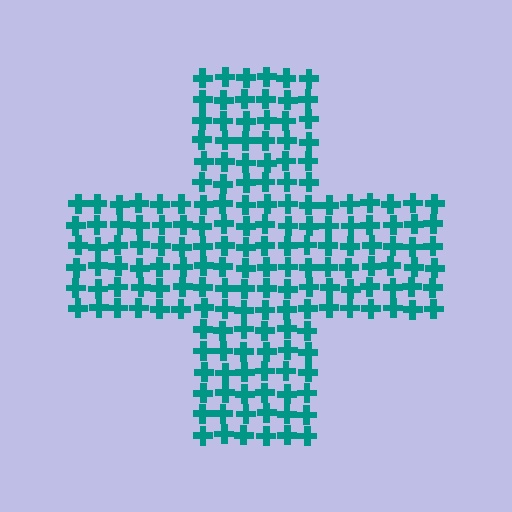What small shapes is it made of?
It is made of small crosses.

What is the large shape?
The large shape is a cross.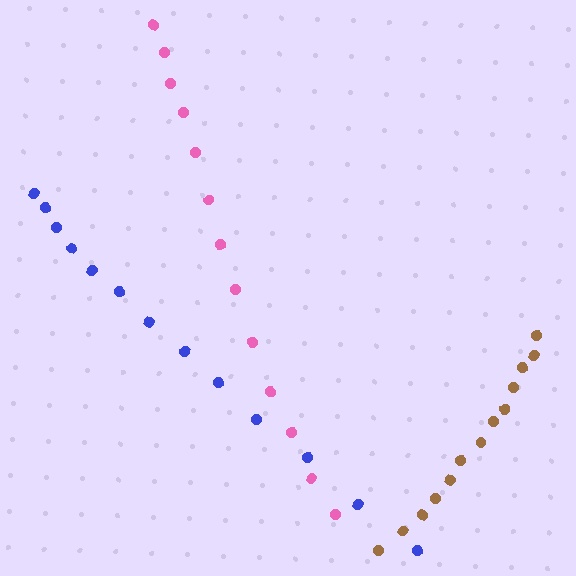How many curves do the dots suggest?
There are 3 distinct paths.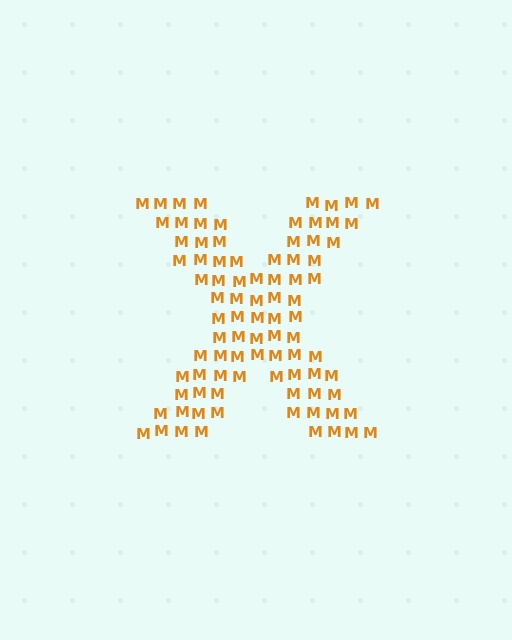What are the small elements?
The small elements are letter M's.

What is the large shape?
The large shape is the letter X.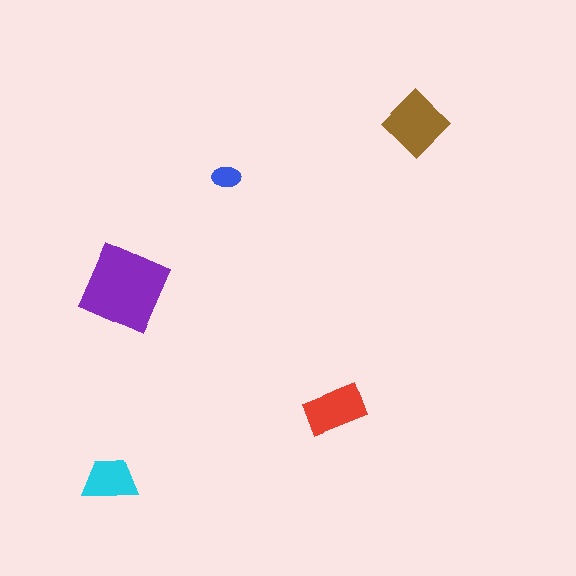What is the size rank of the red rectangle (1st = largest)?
3rd.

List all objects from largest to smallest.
The purple square, the brown diamond, the red rectangle, the cyan trapezoid, the blue ellipse.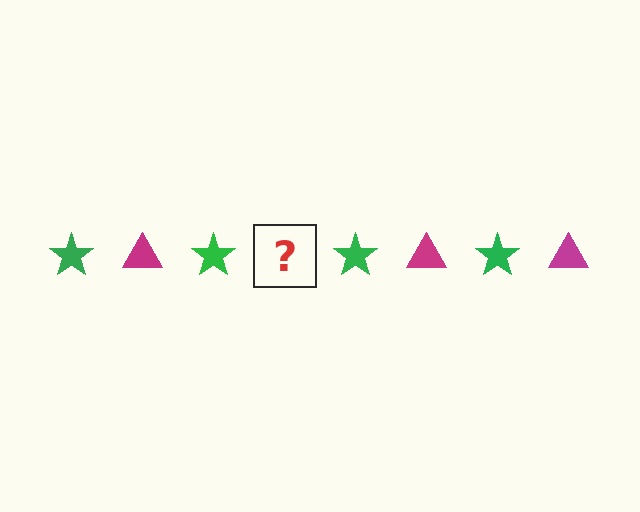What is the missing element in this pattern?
The missing element is a magenta triangle.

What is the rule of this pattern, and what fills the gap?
The rule is that the pattern alternates between green star and magenta triangle. The gap should be filled with a magenta triangle.